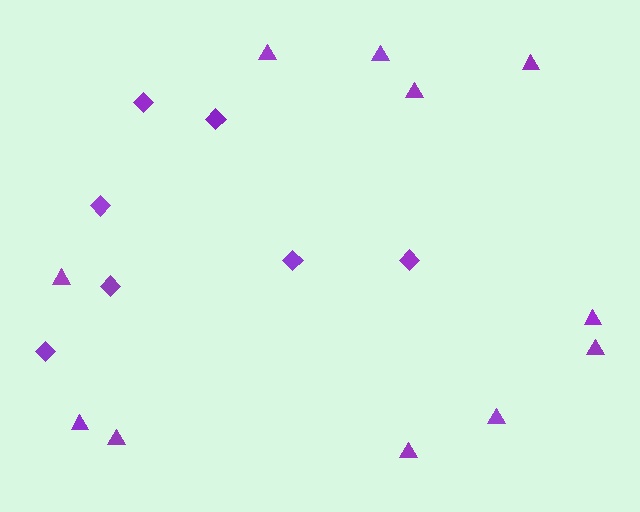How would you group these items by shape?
There are 2 groups: one group of triangles (11) and one group of diamonds (7).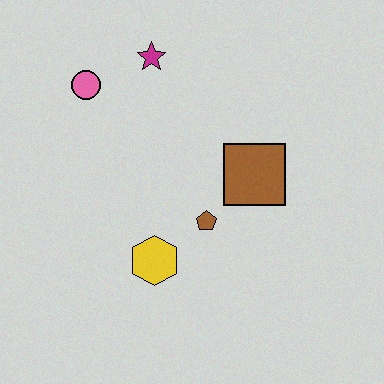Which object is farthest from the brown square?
The pink circle is farthest from the brown square.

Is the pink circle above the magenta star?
No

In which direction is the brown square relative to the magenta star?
The brown square is below the magenta star.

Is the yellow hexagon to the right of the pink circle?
Yes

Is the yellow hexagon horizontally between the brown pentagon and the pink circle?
Yes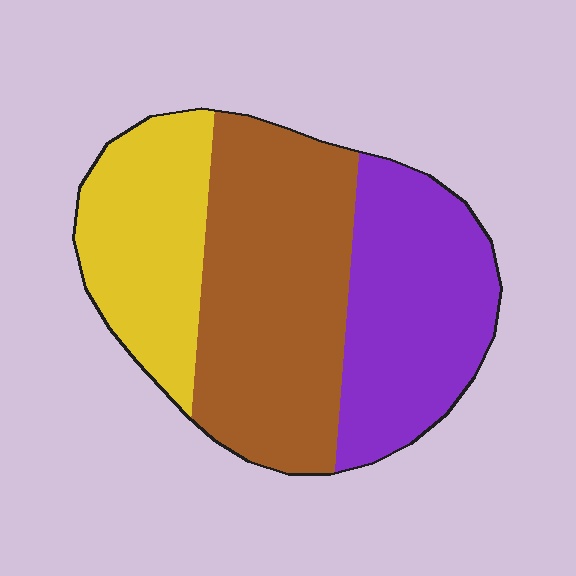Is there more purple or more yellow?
Purple.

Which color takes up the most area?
Brown, at roughly 45%.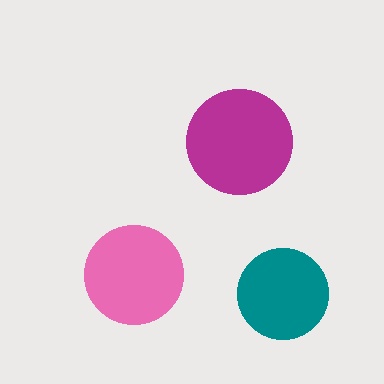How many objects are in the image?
There are 3 objects in the image.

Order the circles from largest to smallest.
the magenta one, the pink one, the teal one.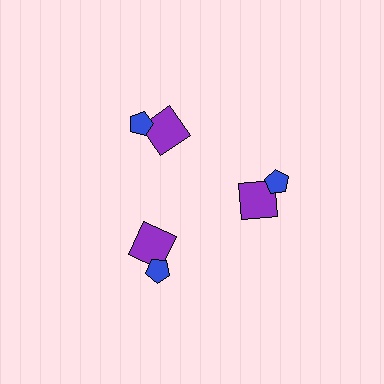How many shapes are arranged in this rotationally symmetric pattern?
There are 6 shapes, arranged in 3 groups of 2.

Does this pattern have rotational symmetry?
Yes, this pattern has 3-fold rotational symmetry. It looks the same after rotating 120 degrees around the center.